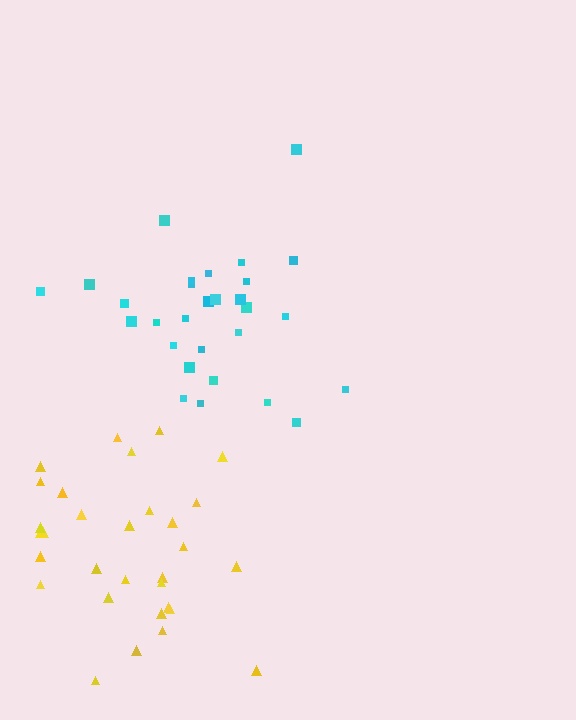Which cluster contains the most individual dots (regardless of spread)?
Yellow (31).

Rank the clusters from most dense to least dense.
cyan, yellow.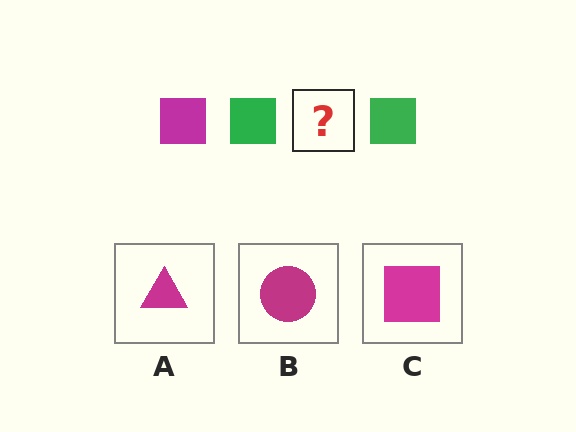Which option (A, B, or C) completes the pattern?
C.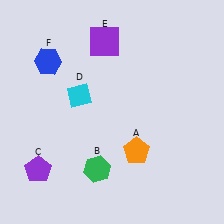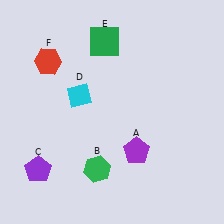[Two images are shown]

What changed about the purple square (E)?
In Image 1, E is purple. In Image 2, it changed to green.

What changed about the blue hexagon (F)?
In Image 1, F is blue. In Image 2, it changed to red.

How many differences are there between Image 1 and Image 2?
There are 3 differences between the two images.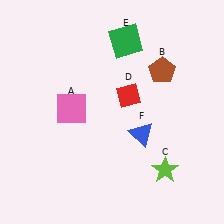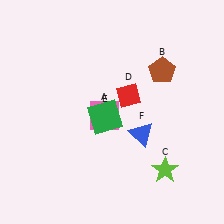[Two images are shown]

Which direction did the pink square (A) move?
The pink square (A) moved right.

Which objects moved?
The objects that moved are: the pink square (A), the green square (E).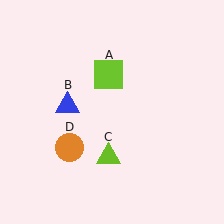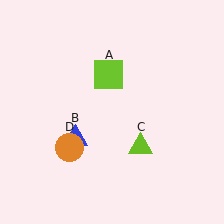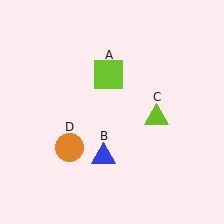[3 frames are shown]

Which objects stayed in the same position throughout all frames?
Lime square (object A) and orange circle (object D) remained stationary.